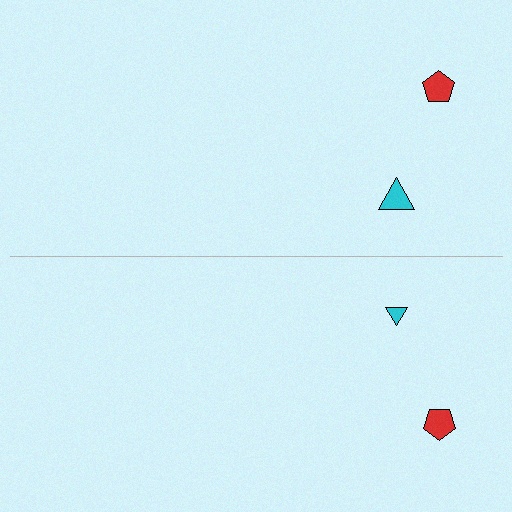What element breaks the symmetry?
The cyan triangle on the bottom side has a different size than its mirror counterpart.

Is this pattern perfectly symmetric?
No, the pattern is not perfectly symmetric. The cyan triangle on the bottom side has a different size than its mirror counterpart.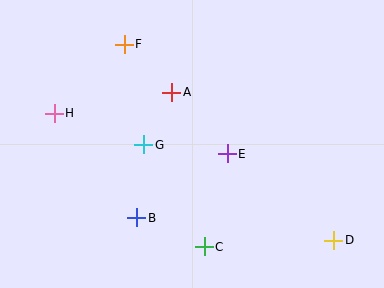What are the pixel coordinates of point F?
Point F is at (124, 44).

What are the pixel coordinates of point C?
Point C is at (204, 247).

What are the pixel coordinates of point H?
Point H is at (54, 113).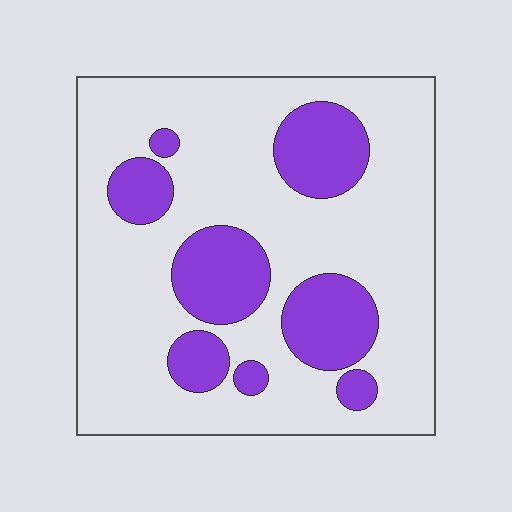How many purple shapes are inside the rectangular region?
8.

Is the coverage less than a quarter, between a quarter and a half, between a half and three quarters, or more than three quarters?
Between a quarter and a half.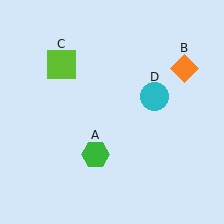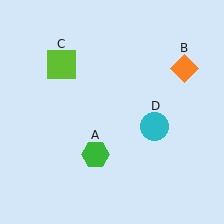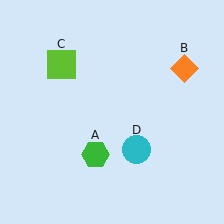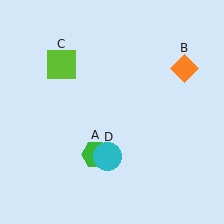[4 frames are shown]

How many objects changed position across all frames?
1 object changed position: cyan circle (object D).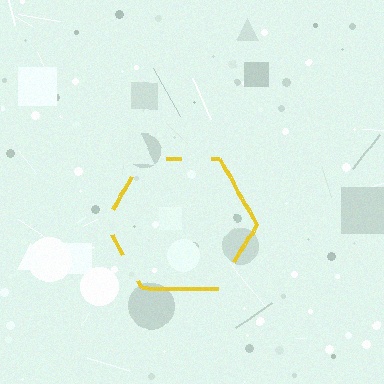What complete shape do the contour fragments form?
The contour fragments form a hexagon.